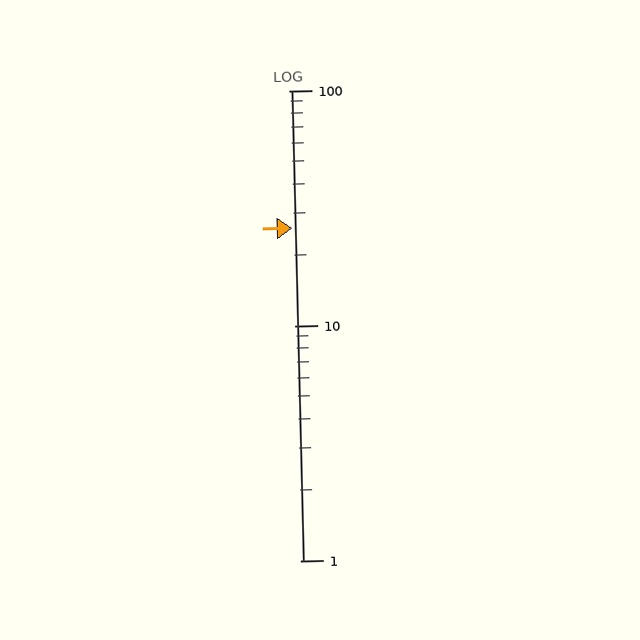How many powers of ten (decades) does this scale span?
The scale spans 2 decades, from 1 to 100.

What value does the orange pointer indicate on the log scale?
The pointer indicates approximately 26.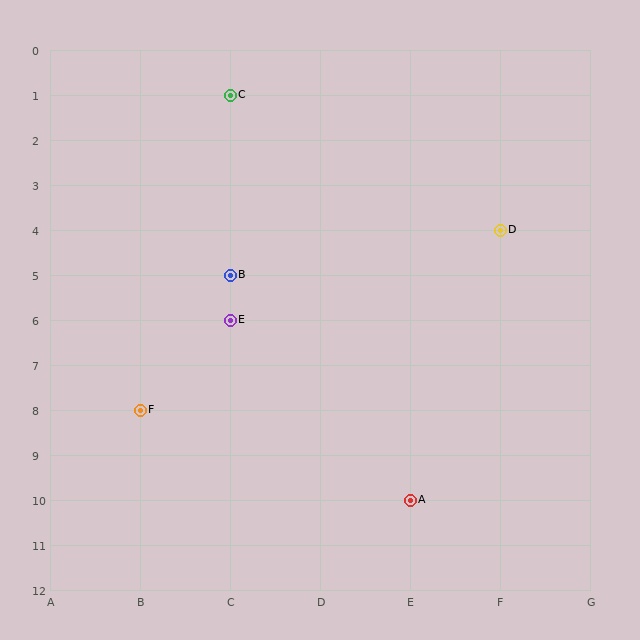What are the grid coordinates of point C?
Point C is at grid coordinates (C, 1).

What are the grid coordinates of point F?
Point F is at grid coordinates (B, 8).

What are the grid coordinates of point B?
Point B is at grid coordinates (C, 5).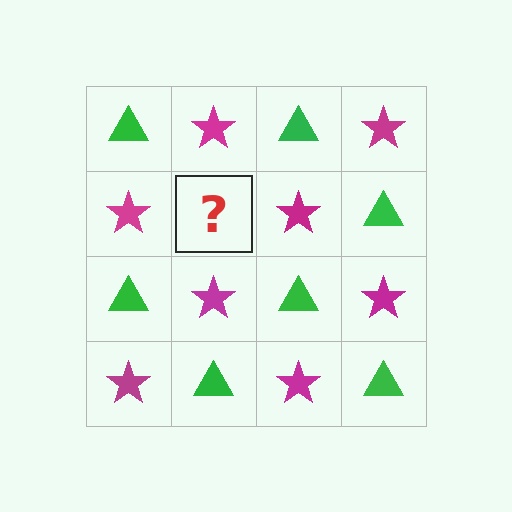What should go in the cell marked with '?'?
The missing cell should contain a green triangle.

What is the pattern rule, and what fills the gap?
The rule is that it alternates green triangle and magenta star in a checkerboard pattern. The gap should be filled with a green triangle.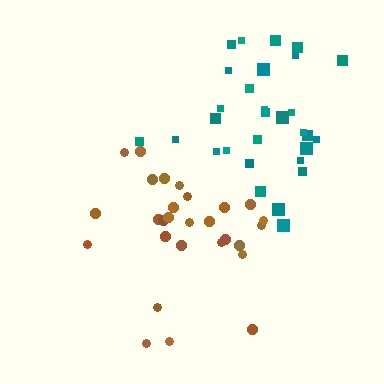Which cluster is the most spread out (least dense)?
Brown.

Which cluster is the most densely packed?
Teal.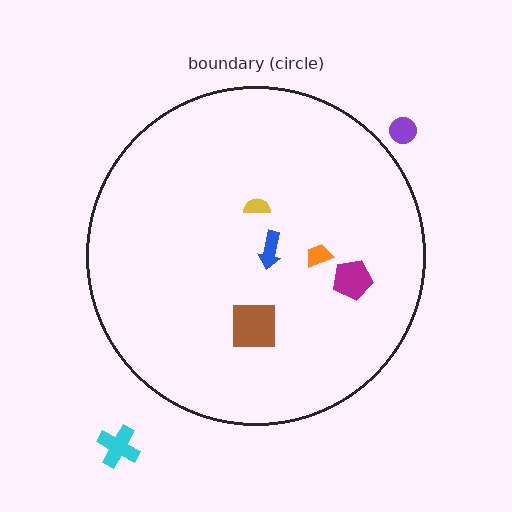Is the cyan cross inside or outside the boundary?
Outside.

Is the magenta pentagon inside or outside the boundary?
Inside.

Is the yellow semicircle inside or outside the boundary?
Inside.